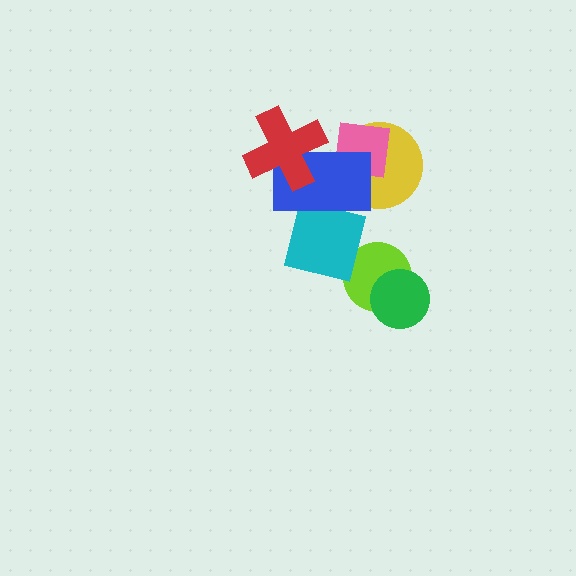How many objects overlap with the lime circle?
1 object overlaps with the lime circle.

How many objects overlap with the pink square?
2 objects overlap with the pink square.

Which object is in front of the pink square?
The blue rectangle is in front of the pink square.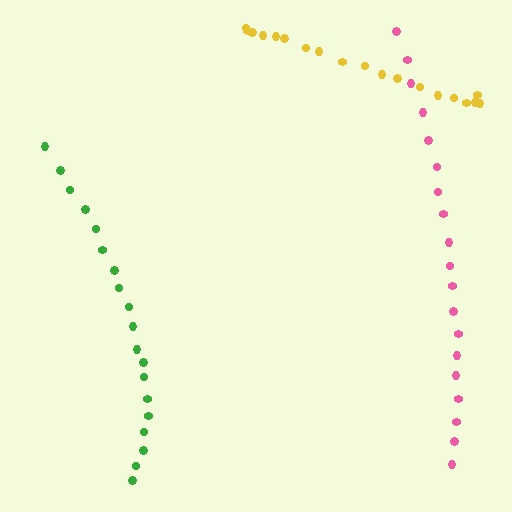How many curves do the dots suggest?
There are 3 distinct paths.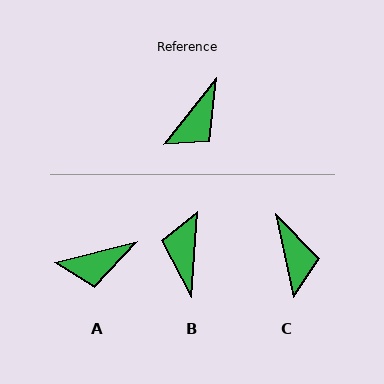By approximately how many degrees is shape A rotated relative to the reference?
Approximately 37 degrees clockwise.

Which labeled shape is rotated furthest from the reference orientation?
B, about 146 degrees away.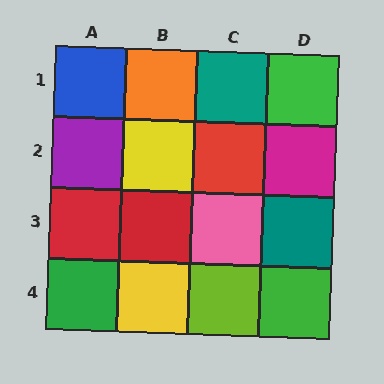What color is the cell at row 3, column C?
Pink.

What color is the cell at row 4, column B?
Yellow.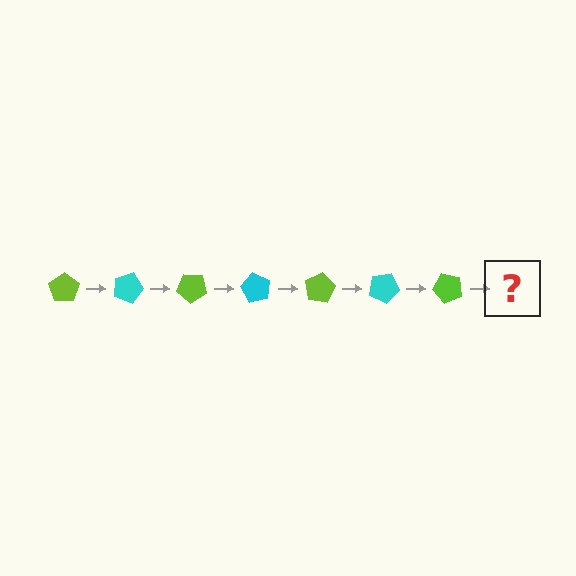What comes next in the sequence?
The next element should be a cyan pentagon, rotated 140 degrees from the start.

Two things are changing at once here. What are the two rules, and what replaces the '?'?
The two rules are that it rotates 20 degrees each step and the color cycles through lime and cyan. The '?' should be a cyan pentagon, rotated 140 degrees from the start.